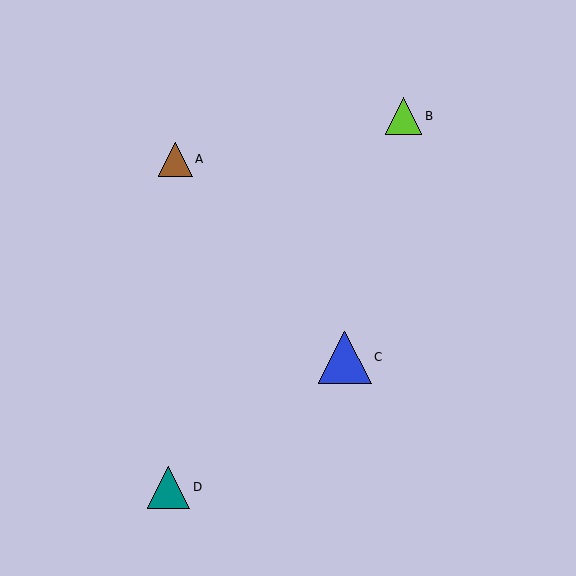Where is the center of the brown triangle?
The center of the brown triangle is at (175, 159).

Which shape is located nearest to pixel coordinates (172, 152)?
The brown triangle (labeled A) at (175, 159) is nearest to that location.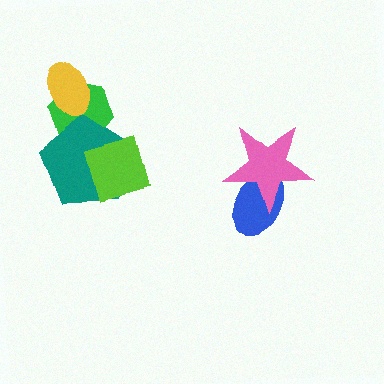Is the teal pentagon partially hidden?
Yes, it is partially covered by another shape.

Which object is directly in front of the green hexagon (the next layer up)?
The teal pentagon is directly in front of the green hexagon.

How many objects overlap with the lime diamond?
1 object overlaps with the lime diamond.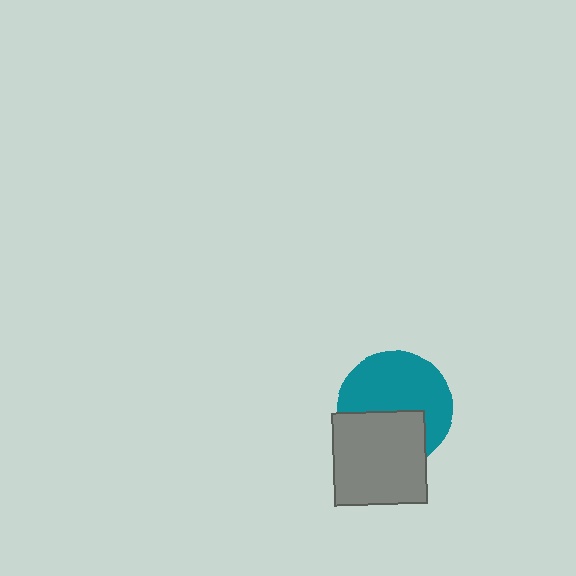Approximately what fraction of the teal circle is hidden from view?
Roughly 40% of the teal circle is hidden behind the gray square.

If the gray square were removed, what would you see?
You would see the complete teal circle.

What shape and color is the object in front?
The object in front is a gray square.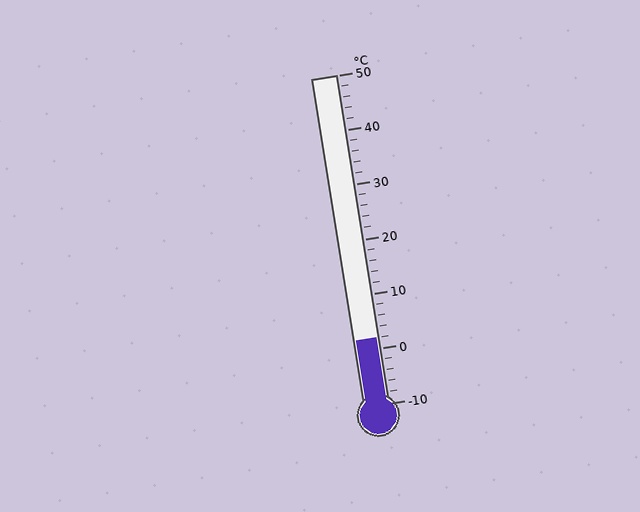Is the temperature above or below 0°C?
The temperature is above 0°C.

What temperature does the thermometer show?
The thermometer shows approximately 2°C.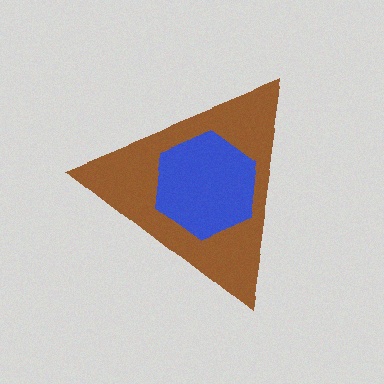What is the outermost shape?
The brown triangle.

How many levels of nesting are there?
2.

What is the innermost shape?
The blue hexagon.